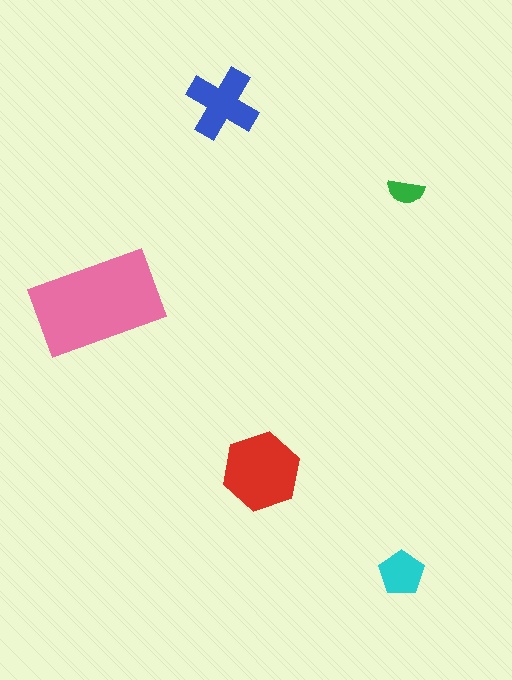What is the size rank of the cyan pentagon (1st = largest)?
4th.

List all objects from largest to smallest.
The pink rectangle, the red hexagon, the blue cross, the cyan pentagon, the green semicircle.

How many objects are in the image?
There are 5 objects in the image.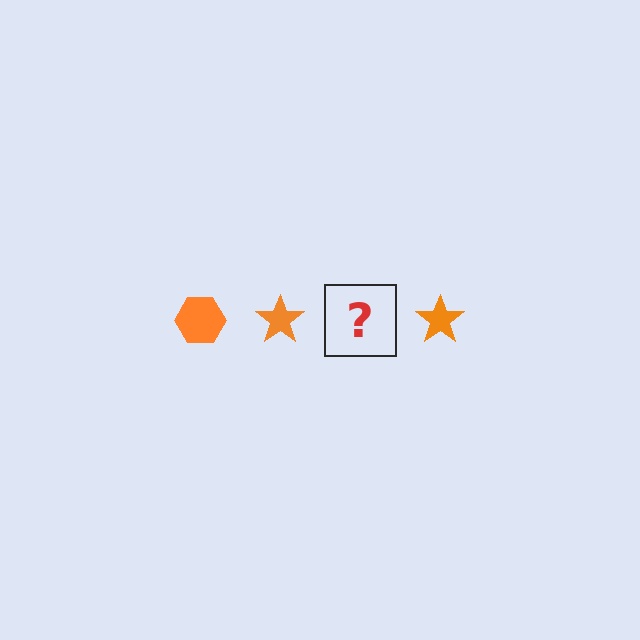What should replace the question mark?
The question mark should be replaced with an orange hexagon.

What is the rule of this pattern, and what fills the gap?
The rule is that the pattern cycles through hexagon, star shapes in orange. The gap should be filled with an orange hexagon.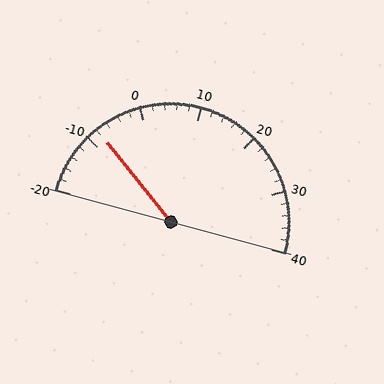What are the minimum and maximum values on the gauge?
The gauge ranges from -20 to 40.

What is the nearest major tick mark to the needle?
The nearest major tick mark is -10.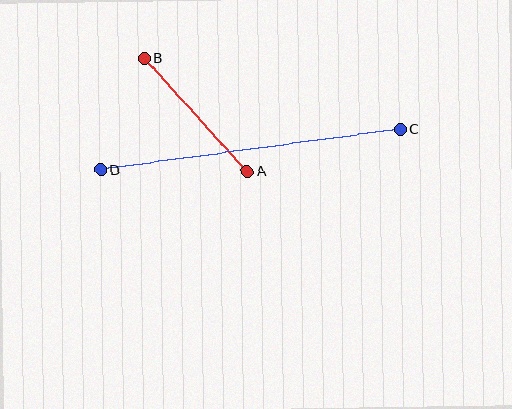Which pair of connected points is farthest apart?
Points C and D are farthest apart.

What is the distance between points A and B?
The distance is approximately 153 pixels.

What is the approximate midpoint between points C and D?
The midpoint is at approximately (250, 149) pixels.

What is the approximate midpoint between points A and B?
The midpoint is at approximately (196, 115) pixels.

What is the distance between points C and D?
The distance is approximately 302 pixels.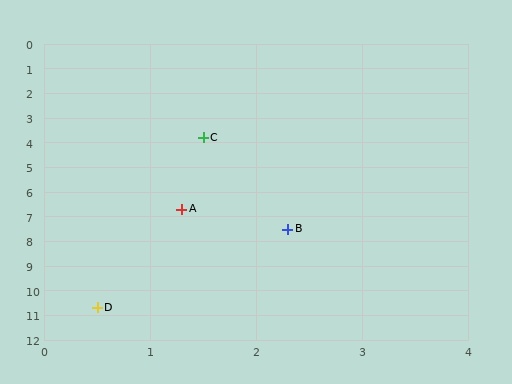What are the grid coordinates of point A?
Point A is at approximately (1.3, 6.7).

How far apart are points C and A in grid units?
Points C and A are about 2.9 grid units apart.